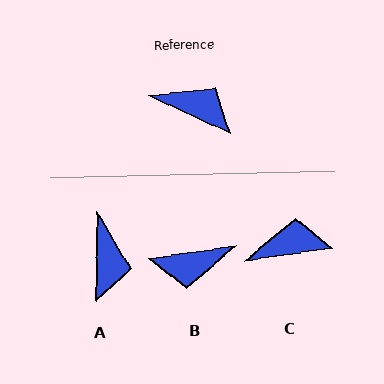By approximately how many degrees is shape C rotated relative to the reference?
Approximately 34 degrees counter-clockwise.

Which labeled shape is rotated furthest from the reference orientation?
B, about 146 degrees away.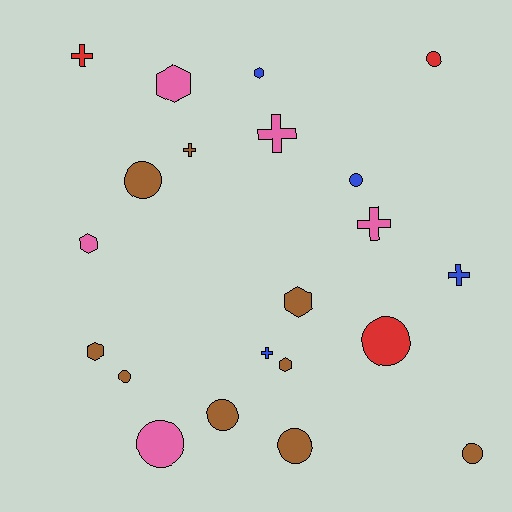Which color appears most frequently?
Brown, with 9 objects.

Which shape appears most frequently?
Circle, with 9 objects.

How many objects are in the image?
There are 21 objects.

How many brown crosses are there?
There is 1 brown cross.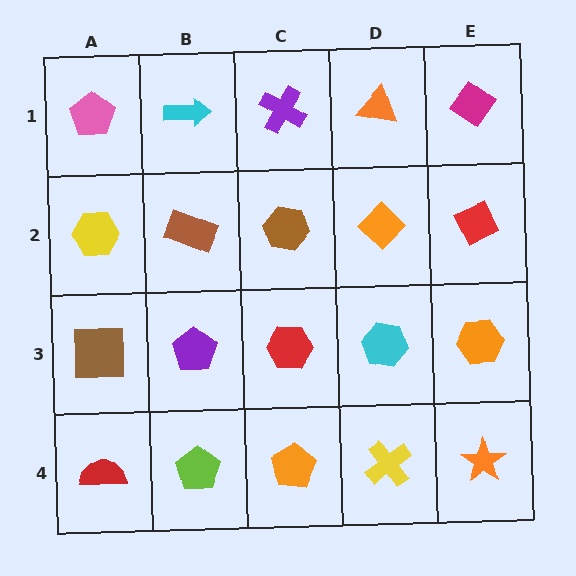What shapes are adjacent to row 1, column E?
A red diamond (row 2, column E), an orange triangle (row 1, column D).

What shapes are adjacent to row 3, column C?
A brown hexagon (row 2, column C), an orange pentagon (row 4, column C), a purple pentagon (row 3, column B), a cyan hexagon (row 3, column D).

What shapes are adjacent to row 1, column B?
A brown rectangle (row 2, column B), a pink pentagon (row 1, column A), a purple cross (row 1, column C).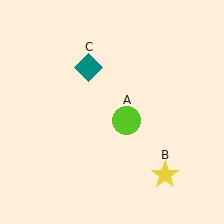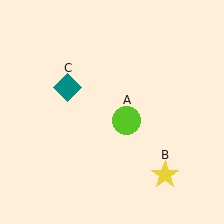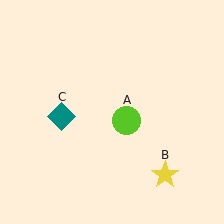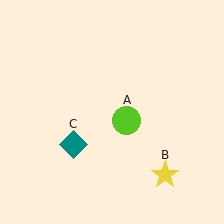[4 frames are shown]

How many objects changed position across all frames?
1 object changed position: teal diamond (object C).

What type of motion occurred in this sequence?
The teal diamond (object C) rotated counterclockwise around the center of the scene.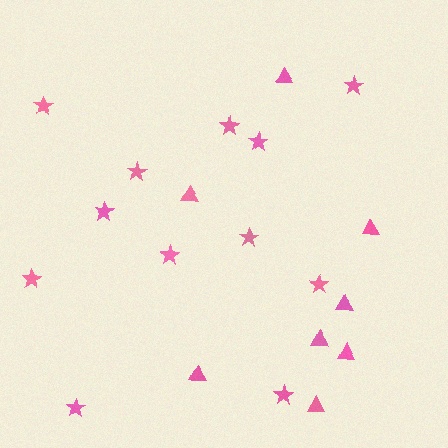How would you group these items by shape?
There are 2 groups: one group of triangles (8) and one group of stars (12).